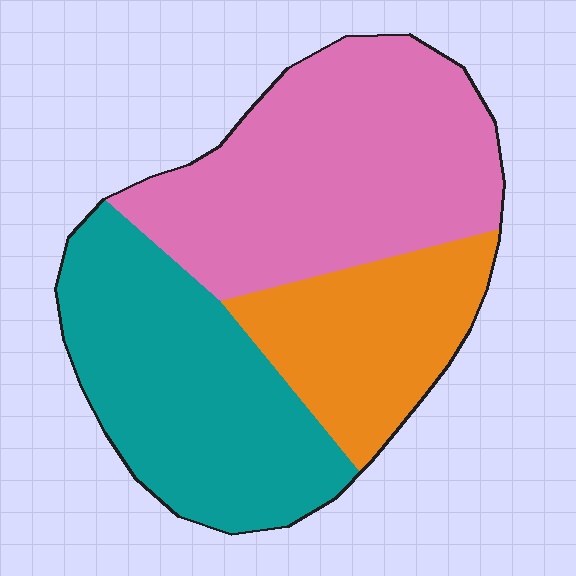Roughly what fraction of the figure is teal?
Teal takes up about three eighths (3/8) of the figure.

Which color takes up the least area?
Orange, at roughly 20%.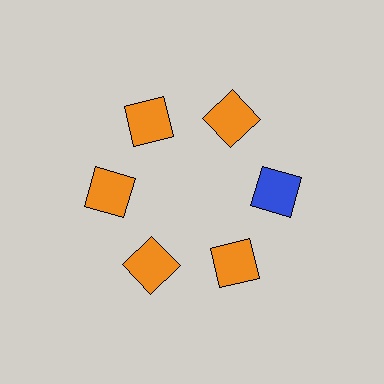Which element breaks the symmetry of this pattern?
The blue square at roughly the 3 o'clock position breaks the symmetry. All other shapes are orange squares.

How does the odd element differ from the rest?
It has a different color: blue instead of orange.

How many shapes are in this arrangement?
There are 6 shapes arranged in a ring pattern.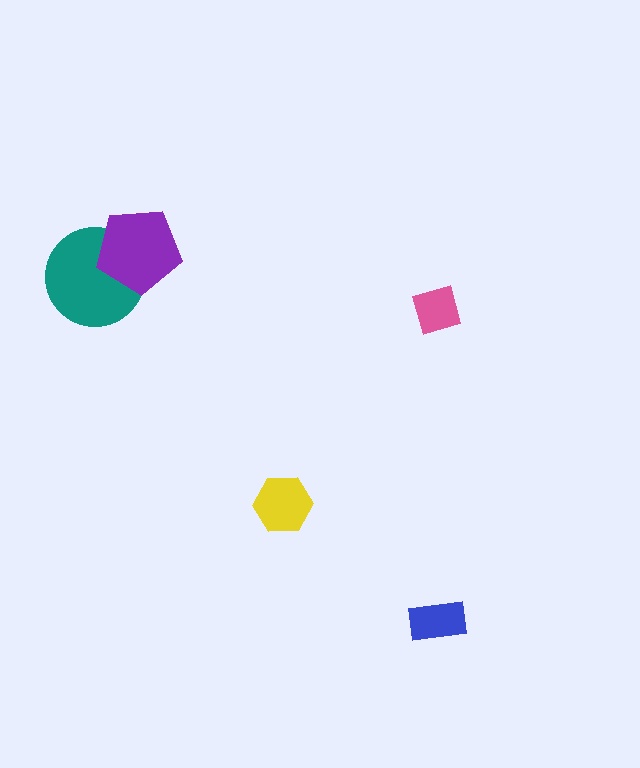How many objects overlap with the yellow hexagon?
0 objects overlap with the yellow hexagon.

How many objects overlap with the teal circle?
1 object overlaps with the teal circle.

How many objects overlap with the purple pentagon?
1 object overlaps with the purple pentagon.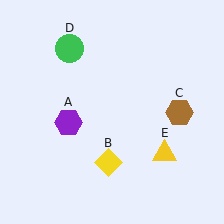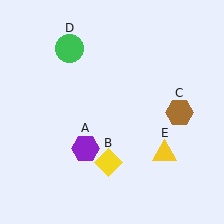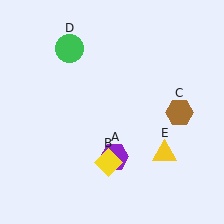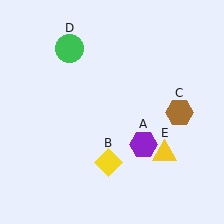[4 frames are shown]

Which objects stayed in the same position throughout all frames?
Yellow diamond (object B) and brown hexagon (object C) and green circle (object D) and yellow triangle (object E) remained stationary.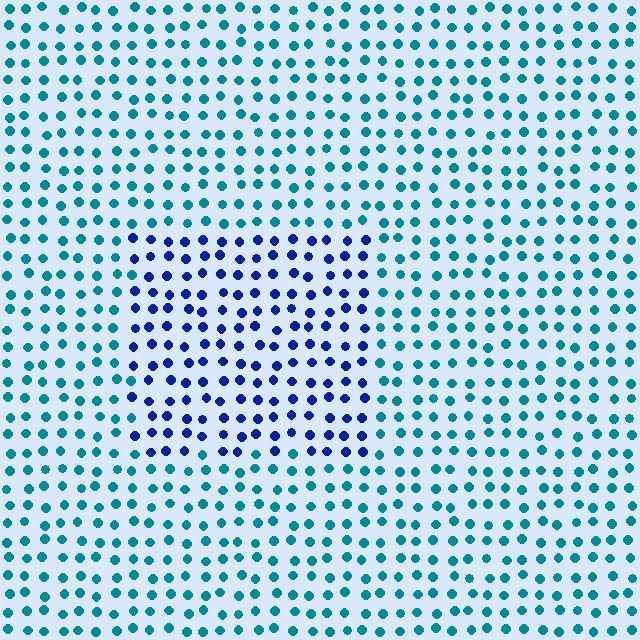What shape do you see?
I see a rectangle.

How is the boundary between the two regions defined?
The boundary is defined purely by a slight shift in hue (about 44 degrees). Spacing, size, and orientation are identical on both sides.